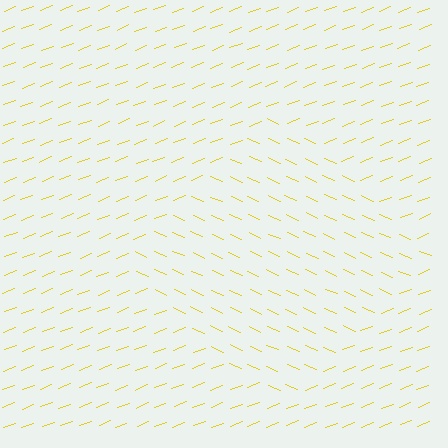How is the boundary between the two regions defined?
The boundary is defined purely by a change in line orientation (approximately 45 degrees difference). All lines are the same color and thickness.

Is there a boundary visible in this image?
Yes, there is a texture boundary formed by a change in line orientation.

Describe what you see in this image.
The image is filled with small yellow line segments. A diamond region in the image has lines oriented differently from the surrounding lines, creating a visible texture boundary.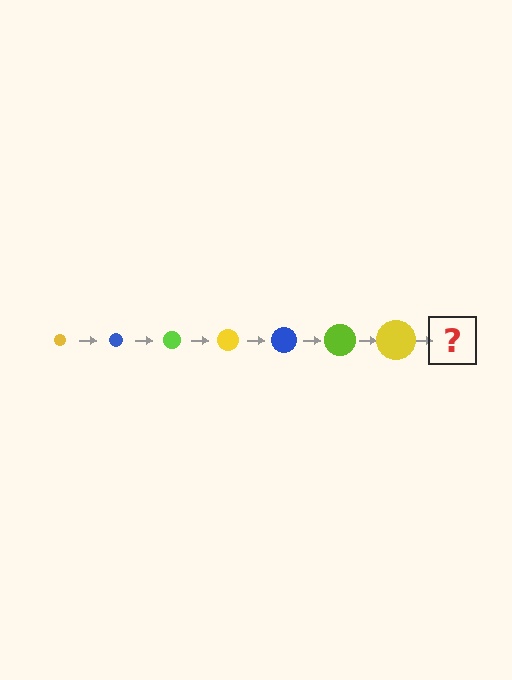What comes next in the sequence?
The next element should be a blue circle, larger than the previous one.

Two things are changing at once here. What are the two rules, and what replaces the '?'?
The two rules are that the circle grows larger each step and the color cycles through yellow, blue, and lime. The '?' should be a blue circle, larger than the previous one.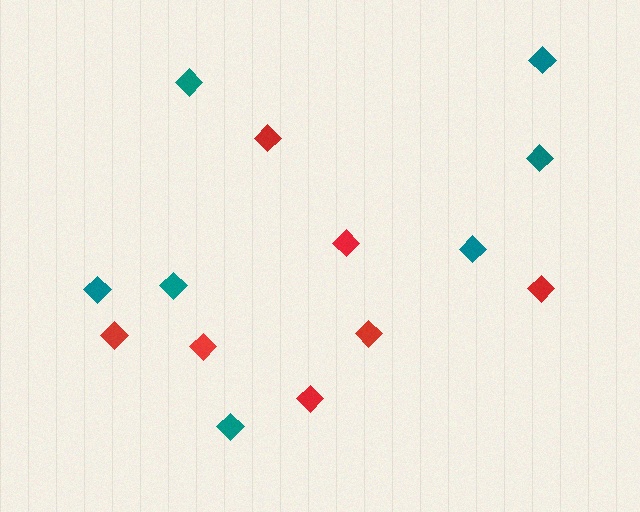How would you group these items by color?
There are 2 groups: one group of red diamonds (7) and one group of teal diamonds (7).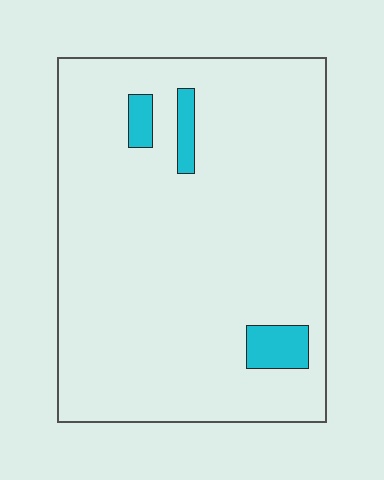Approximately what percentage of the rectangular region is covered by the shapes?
Approximately 5%.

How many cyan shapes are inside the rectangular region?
3.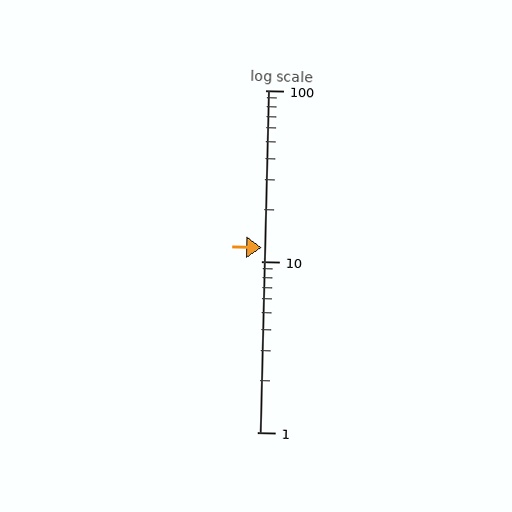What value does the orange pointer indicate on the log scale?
The pointer indicates approximately 12.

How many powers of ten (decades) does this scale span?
The scale spans 2 decades, from 1 to 100.